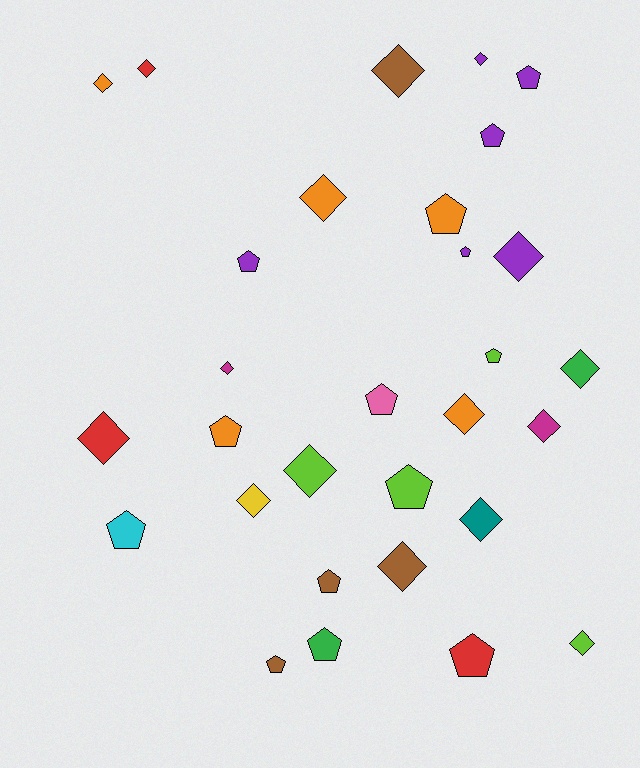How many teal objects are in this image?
There is 1 teal object.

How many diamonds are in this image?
There are 16 diamonds.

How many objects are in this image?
There are 30 objects.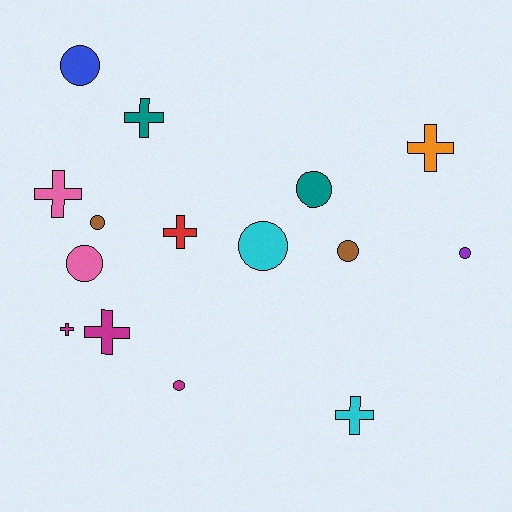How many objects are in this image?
There are 15 objects.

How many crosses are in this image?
There are 7 crosses.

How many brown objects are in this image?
There are 2 brown objects.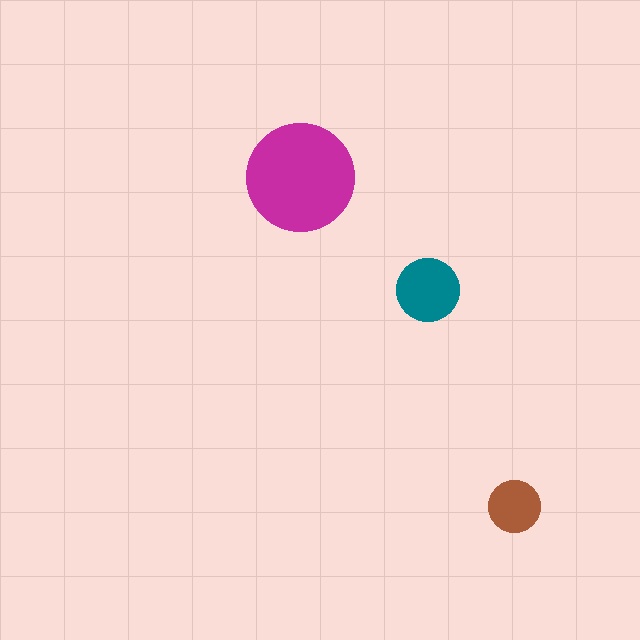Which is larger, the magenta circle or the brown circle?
The magenta one.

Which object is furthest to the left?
The magenta circle is leftmost.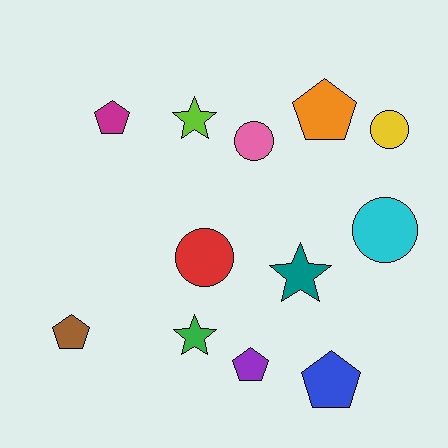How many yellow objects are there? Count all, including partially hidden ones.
There is 1 yellow object.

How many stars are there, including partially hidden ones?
There are 3 stars.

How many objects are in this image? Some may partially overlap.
There are 12 objects.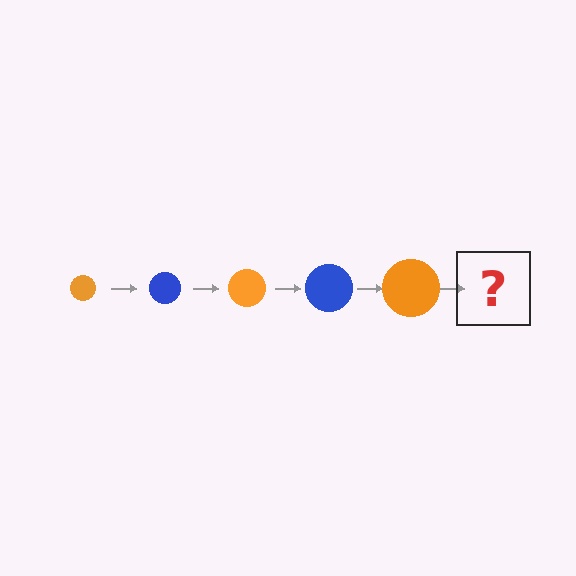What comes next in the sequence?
The next element should be a blue circle, larger than the previous one.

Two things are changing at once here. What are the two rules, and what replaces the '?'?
The two rules are that the circle grows larger each step and the color cycles through orange and blue. The '?' should be a blue circle, larger than the previous one.